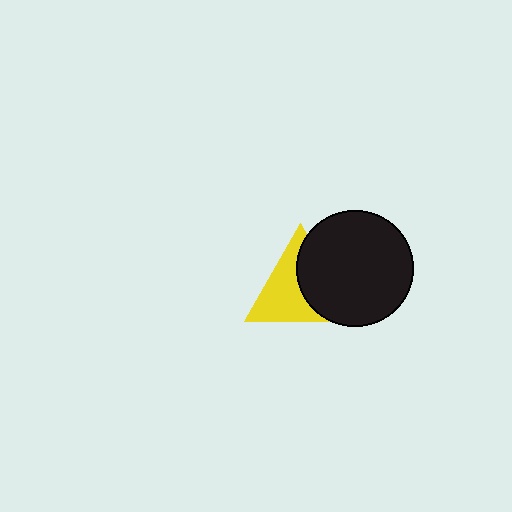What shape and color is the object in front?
The object in front is a black circle.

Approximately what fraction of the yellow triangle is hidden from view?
Roughly 46% of the yellow triangle is hidden behind the black circle.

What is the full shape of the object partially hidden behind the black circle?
The partially hidden object is a yellow triangle.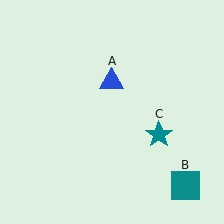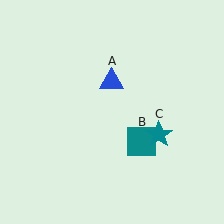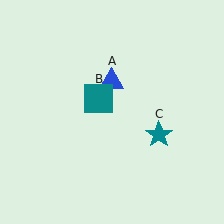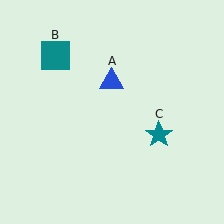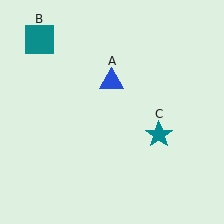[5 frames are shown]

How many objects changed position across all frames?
1 object changed position: teal square (object B).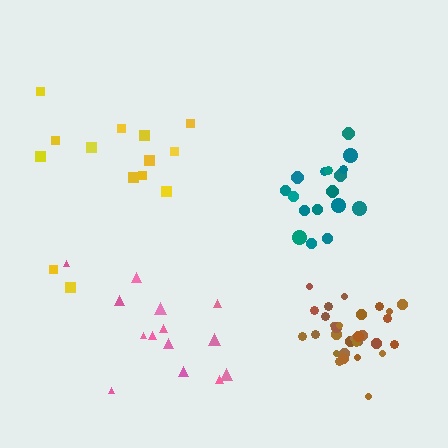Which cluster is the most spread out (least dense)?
Yellow.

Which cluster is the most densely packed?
Brown.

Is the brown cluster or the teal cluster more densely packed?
Brown.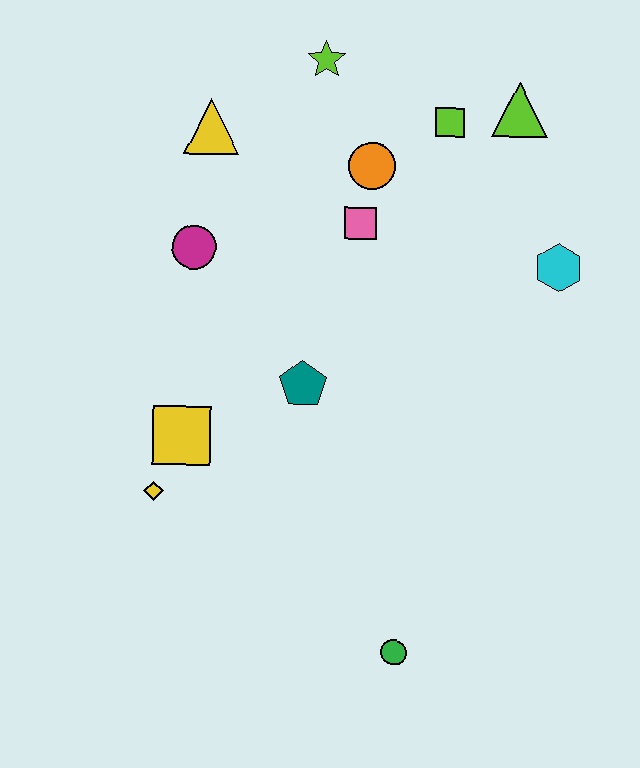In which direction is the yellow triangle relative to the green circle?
The yellow triangle is above the green circle.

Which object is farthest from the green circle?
The lime star is farthest from the green circle.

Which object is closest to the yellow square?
The yellow diamond is closest to the yellow square.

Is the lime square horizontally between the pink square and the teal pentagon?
No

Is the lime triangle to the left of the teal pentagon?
No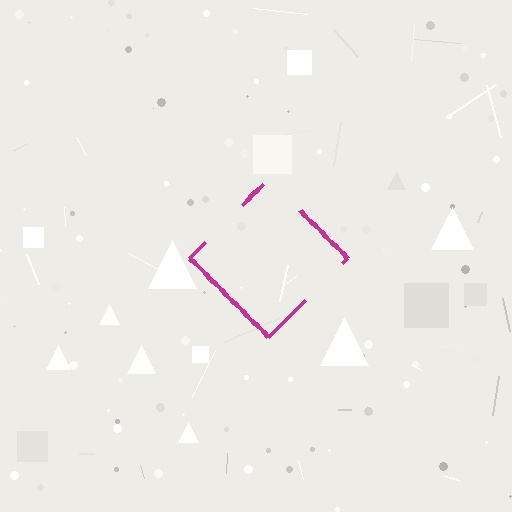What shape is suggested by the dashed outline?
The dashed outline suggests a diamond.